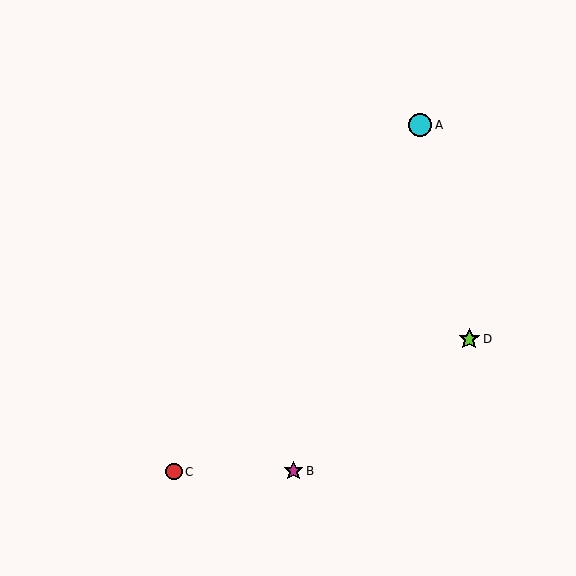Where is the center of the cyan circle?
The center of the cyan circle is at (420, 125).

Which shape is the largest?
The cyan circle (labeled A) is the largest.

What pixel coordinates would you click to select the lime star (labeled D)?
Click at (469, 339) to select the lime star D.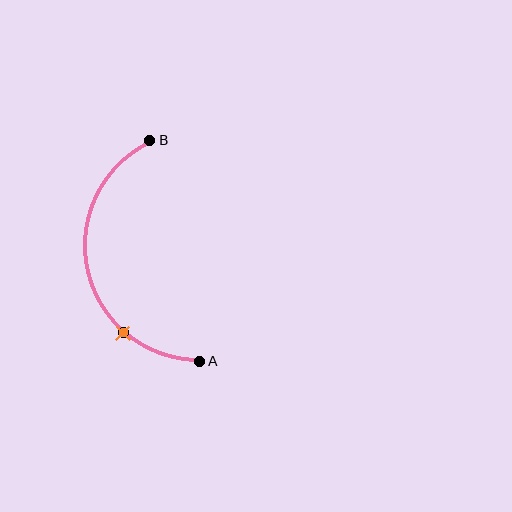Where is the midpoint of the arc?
The arc midpoint is the point on the curve farthest from the straight line joining A and B. It sits to the left of that line.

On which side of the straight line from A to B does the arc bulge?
The arc bulges to the left of the straight line connecting A and B.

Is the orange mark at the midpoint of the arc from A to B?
No. The orange mark lies on the arc but is closer to endpoint A. The arc midpoint would be at the point on the curve equidistant along the arc from both A and B.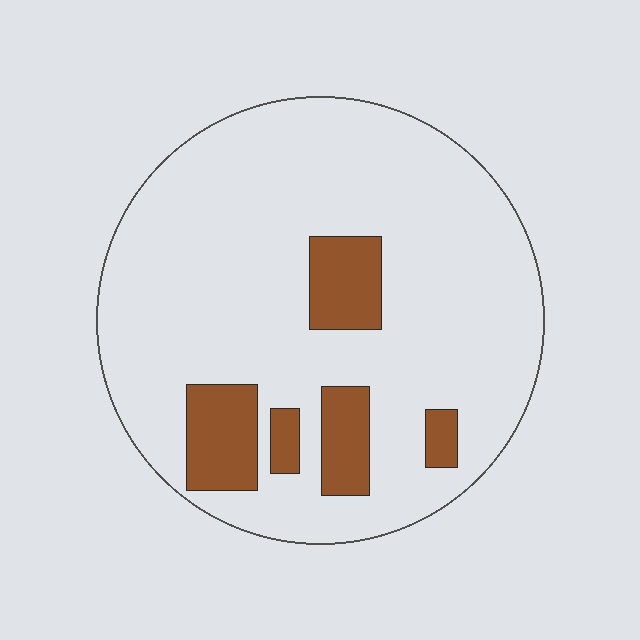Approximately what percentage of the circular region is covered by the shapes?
Approximately 15%.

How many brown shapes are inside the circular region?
5.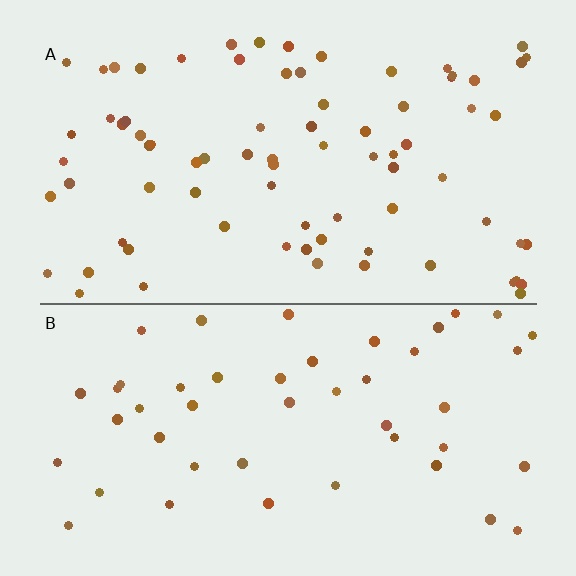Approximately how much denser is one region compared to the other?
Approximately 1.7× — region A over region B.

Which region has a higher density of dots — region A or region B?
A (the top).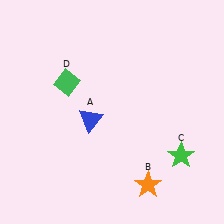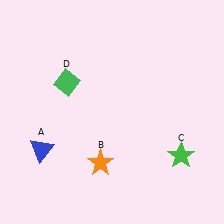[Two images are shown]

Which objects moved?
The objects that moved are: the blue triangle (A), the orange star (B).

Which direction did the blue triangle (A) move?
The blue triangle (A) moved left.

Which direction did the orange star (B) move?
The orange star (B) moved left.